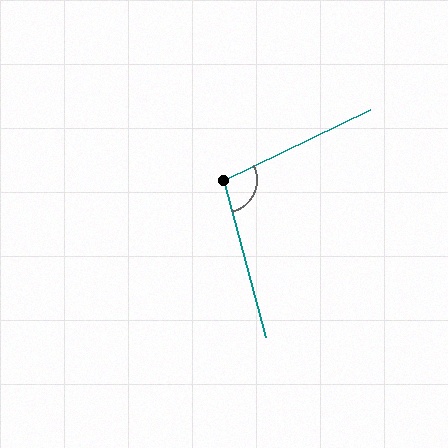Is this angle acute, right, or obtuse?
It is obtuse.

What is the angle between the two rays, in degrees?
Approximately 101 degrees.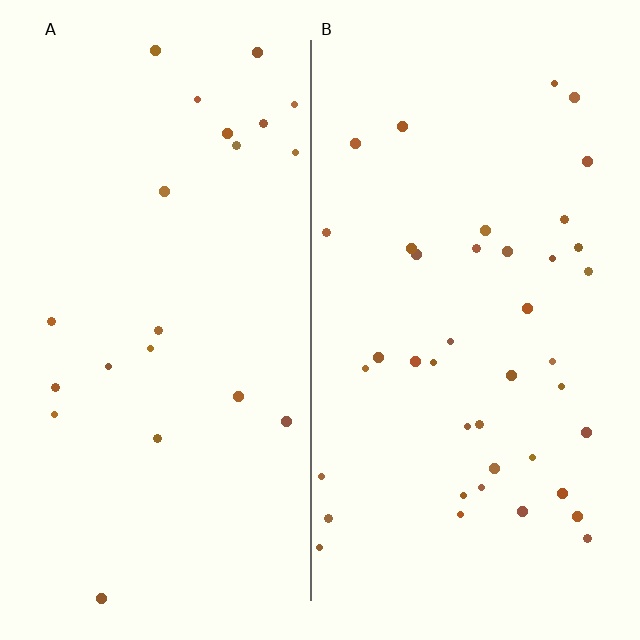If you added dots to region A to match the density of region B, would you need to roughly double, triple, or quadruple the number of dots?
Approximately double.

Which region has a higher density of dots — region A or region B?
B (the right).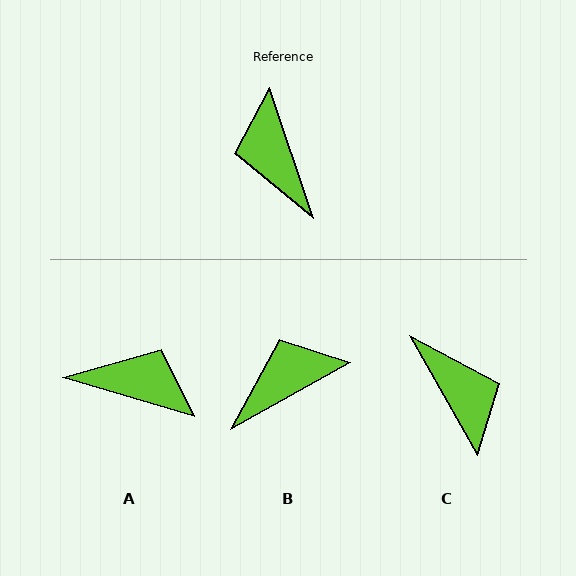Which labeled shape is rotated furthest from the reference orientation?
C, about 169 degrees away.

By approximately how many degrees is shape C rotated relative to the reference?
Approximately 169 degrees clockwise.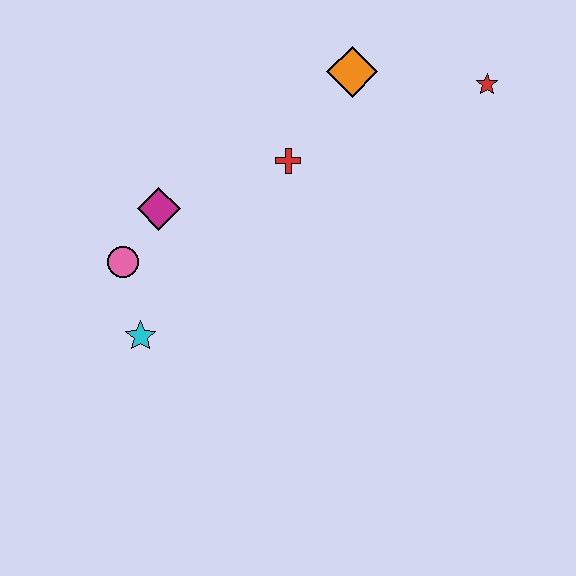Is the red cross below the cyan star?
No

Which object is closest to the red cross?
The orange diamond is closest to the red cross.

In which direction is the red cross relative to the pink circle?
The red cross is to the right of the pink circle.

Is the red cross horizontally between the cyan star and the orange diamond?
Yes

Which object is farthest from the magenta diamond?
The red star is farthest from the magenta diamond.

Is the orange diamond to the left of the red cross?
No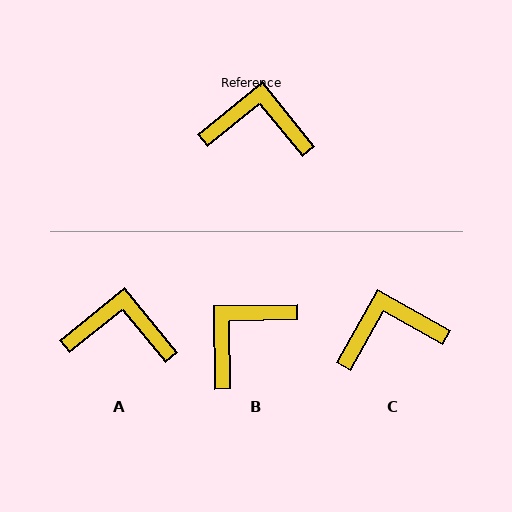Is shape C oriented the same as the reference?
No, it is off by about 22 degrees.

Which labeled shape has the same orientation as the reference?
A.